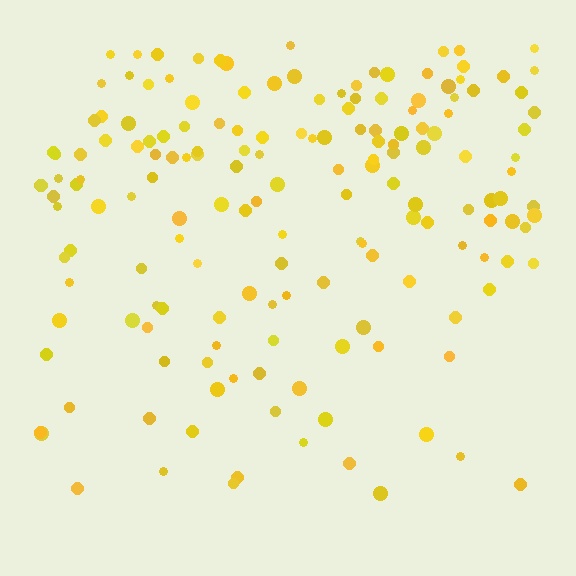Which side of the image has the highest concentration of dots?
The top.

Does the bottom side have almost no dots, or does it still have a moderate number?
Still a moderate number, just noticeably fewer than the top.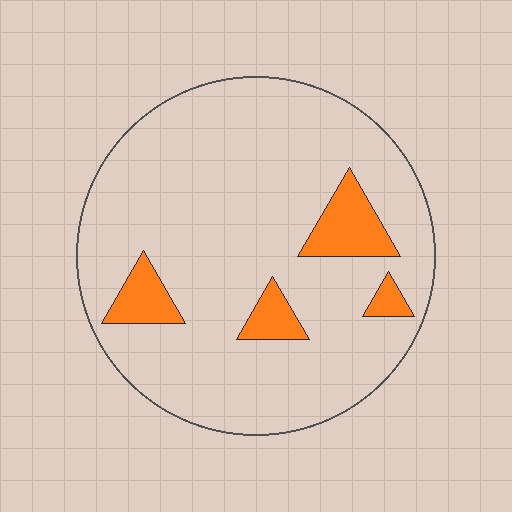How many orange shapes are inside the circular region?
4.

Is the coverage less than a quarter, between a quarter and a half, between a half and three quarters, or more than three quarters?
Less than a quarter.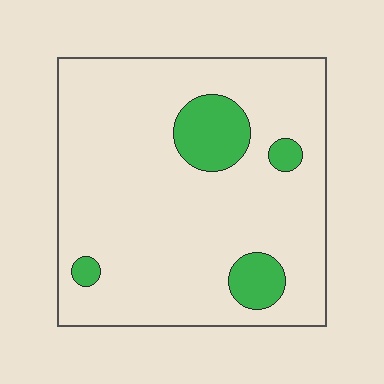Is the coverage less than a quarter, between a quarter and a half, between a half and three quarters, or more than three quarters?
Less than a quarter.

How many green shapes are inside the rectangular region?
4.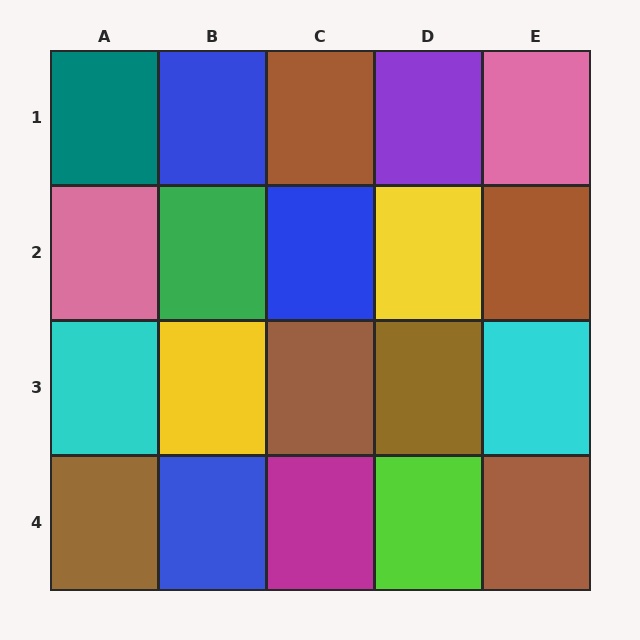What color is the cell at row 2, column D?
Yellow.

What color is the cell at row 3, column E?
Cyan.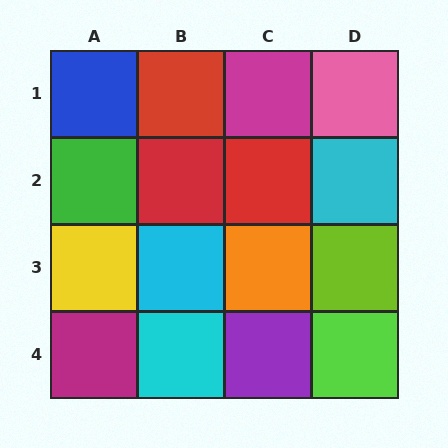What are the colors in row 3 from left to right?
Yellow, cyan, orange, lime.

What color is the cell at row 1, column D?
Pink.